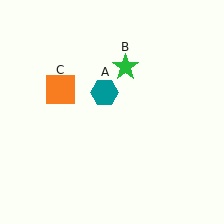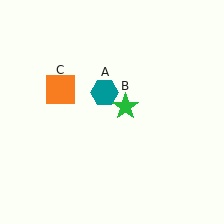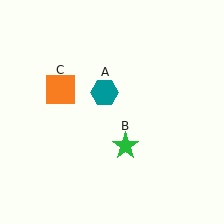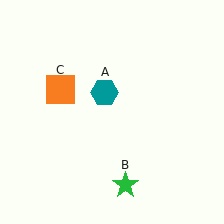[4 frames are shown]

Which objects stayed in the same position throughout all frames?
Teal hexagon (object A) and orange square (object C) remained stationary.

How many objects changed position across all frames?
1 object changed position: green star (object B).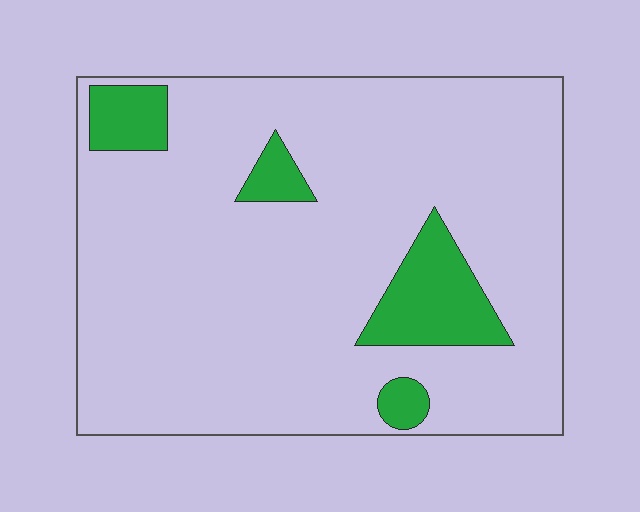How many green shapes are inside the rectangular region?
4.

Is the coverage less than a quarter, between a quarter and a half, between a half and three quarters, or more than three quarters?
Less than a quarter.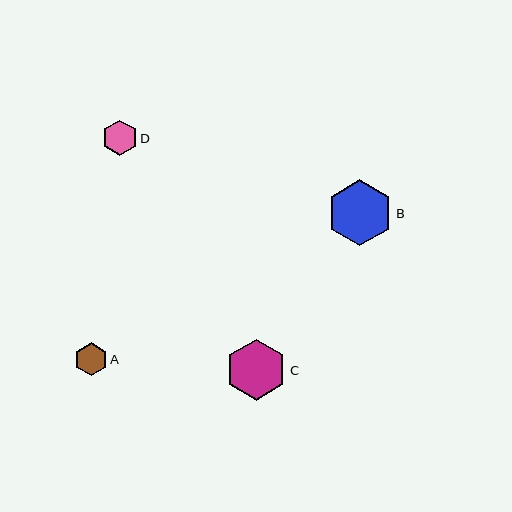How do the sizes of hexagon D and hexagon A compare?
Hexagon D and hexagon A are approximately the same size.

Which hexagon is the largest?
Hexagon B is the largest with a size of approximately 66 pixels.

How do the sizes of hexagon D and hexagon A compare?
Hexagon D and hexagon A are approximately the same size.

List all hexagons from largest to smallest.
From largest to smallest: B, C, D, A.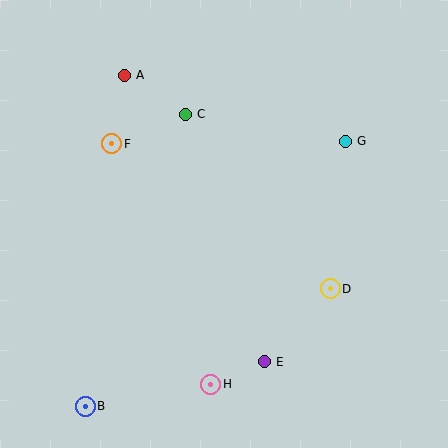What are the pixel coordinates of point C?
Point C is at (185, 114).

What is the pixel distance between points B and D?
The distance between B and D is 272 pixels.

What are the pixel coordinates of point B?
Point B is at (85, 406).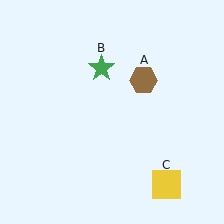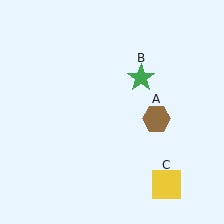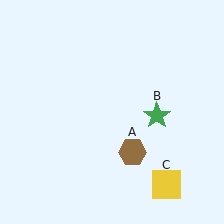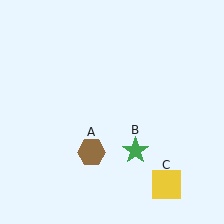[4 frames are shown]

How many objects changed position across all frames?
2 objects changed position: brown hexagon (object A), green star (object B).